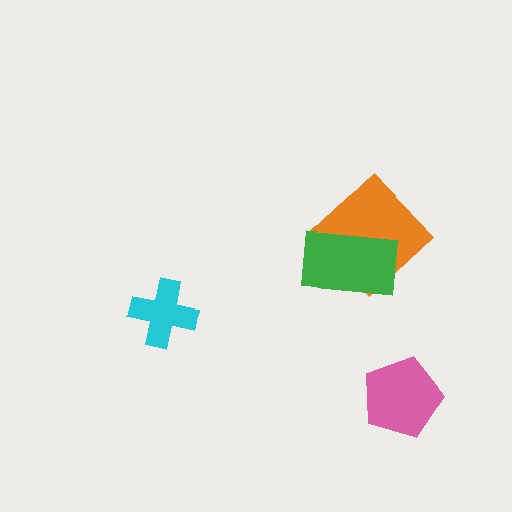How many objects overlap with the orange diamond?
1 object overlaps with the orange diamond.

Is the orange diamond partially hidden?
Yes, it is partially covered by another shape.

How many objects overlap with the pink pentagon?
0 objects overlap with the pink pentagon.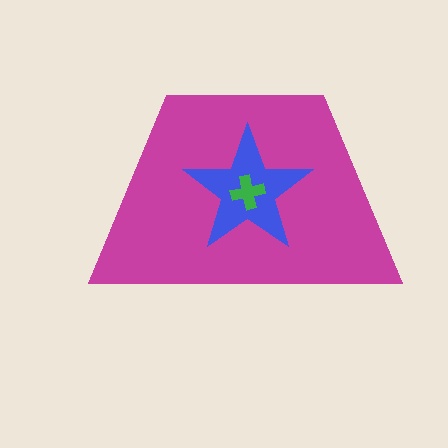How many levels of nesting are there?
3.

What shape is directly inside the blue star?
The green cross.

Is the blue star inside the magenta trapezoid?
Yes.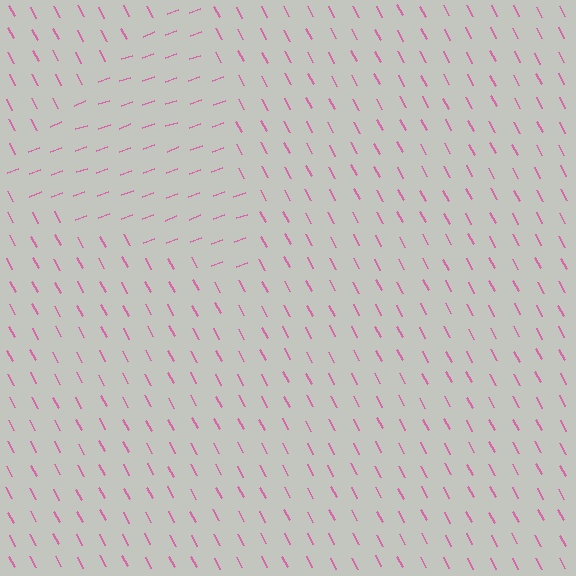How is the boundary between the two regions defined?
The boundary is defined purely by a change in line orientation (approximately 82 degrees difference). All lines are the same color and thickness.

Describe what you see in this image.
The image is filled with small pink line segments. A triangle region in the image has lines oriented differently from the surrounding lines, creating a visible texture boundary.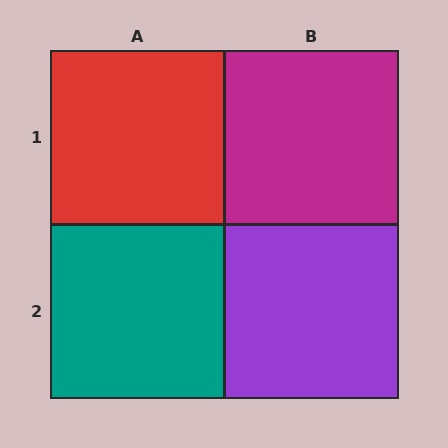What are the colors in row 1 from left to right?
Red, magenta.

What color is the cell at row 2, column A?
Teal.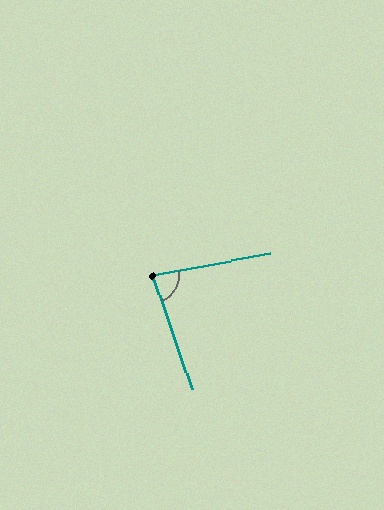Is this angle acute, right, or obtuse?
It is acute.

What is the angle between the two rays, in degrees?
Approximately 82 degrees.